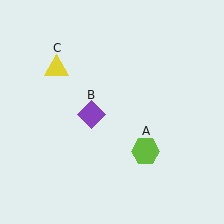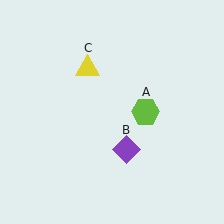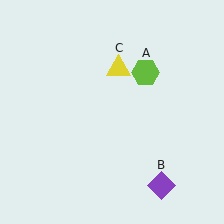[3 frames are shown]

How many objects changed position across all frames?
3 objects changed position: lime hexagon (object A), purple diamond (object B), yellow triangle (object C).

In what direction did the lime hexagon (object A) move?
The lime hexagon (object A) moved up.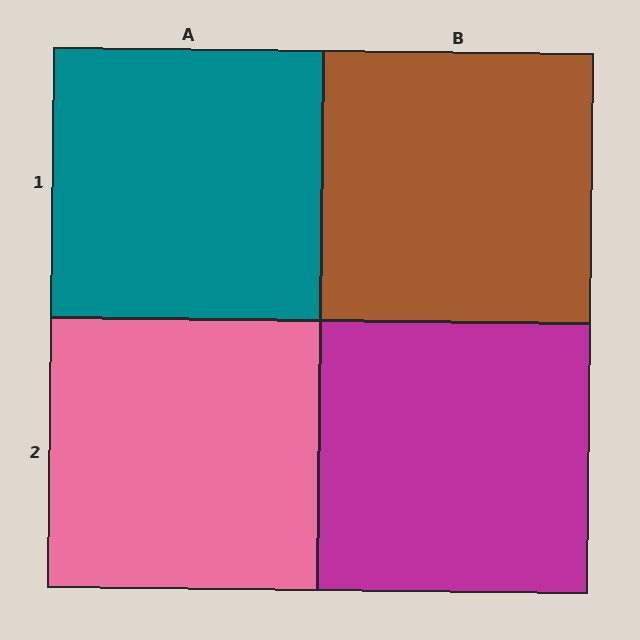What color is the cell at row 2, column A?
Pink.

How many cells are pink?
1 cell is pink.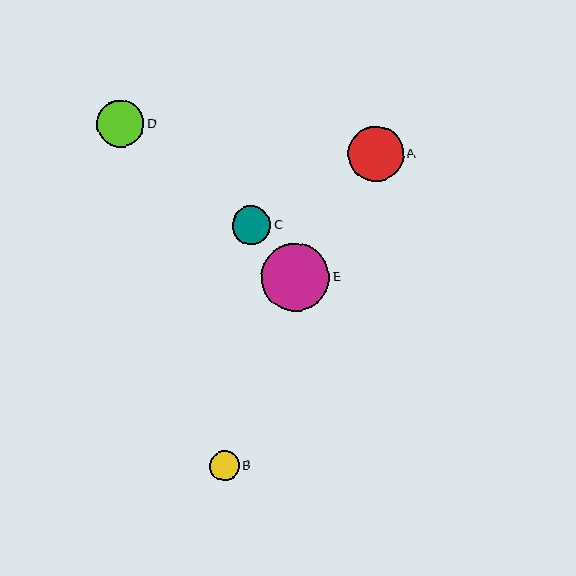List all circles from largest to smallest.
From largest to smallest: E, A, D, C, B.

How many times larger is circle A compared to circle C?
Circle A is approximately 1.5 times the size of circle C.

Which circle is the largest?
Circle E is the largest with a size of approximately 68 pixels.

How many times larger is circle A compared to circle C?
Circle A is approximately 1.5 times the size of circle C.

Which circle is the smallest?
Circle B is the smallest with a size of approximately 30 pixels.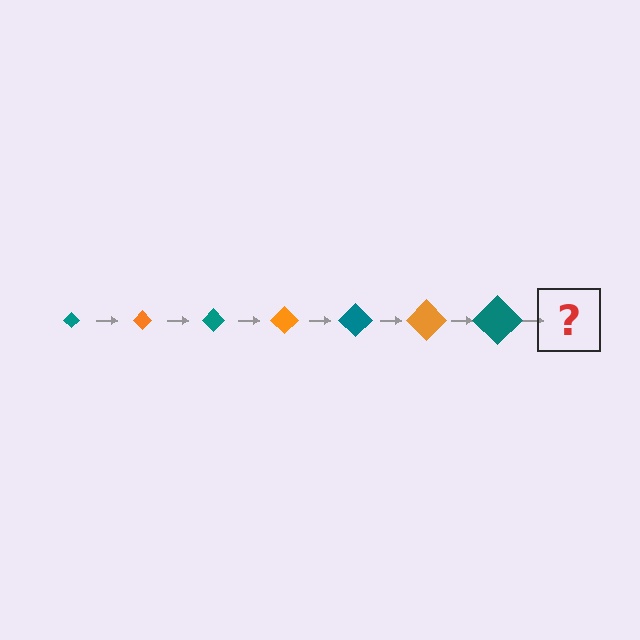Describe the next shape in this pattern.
It should be an orange diamond, larger than the previous one.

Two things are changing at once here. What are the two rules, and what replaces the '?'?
The two rules are that the diamond grows larger each step and the color cycles through teal and orange. The '?' should be an orange diamond, larger than the previous one.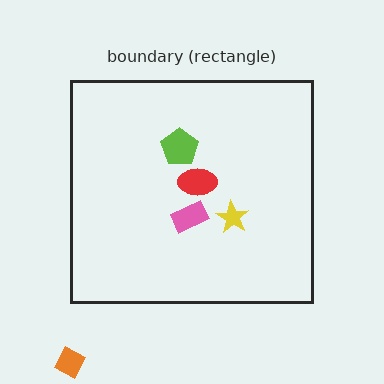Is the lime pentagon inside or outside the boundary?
Inside.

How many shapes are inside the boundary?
4 inside, 1 outside.